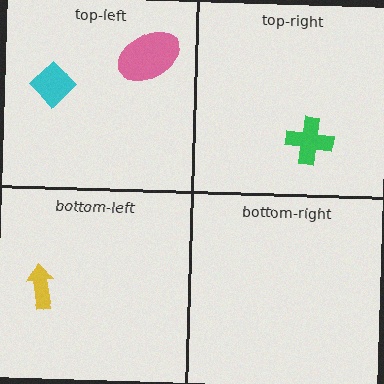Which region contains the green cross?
The top-right region.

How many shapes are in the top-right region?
1.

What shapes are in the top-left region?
The cyan diamond, the pink ellipse.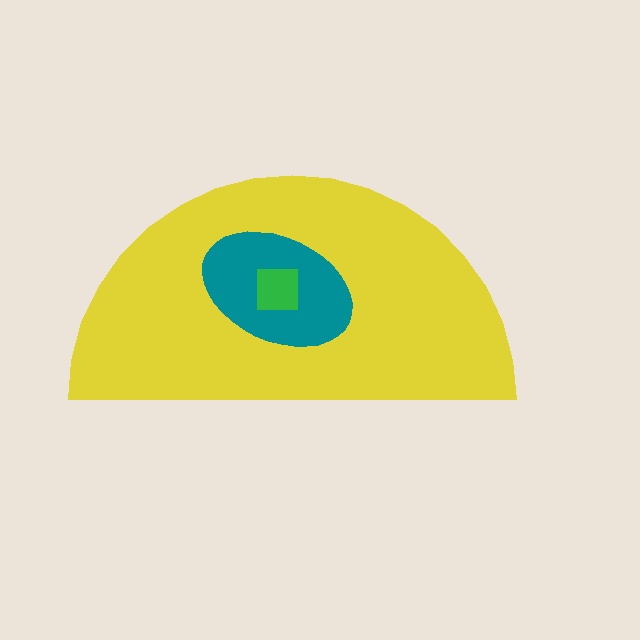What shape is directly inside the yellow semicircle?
The teal ellipse.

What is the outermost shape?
The yellow semicircle.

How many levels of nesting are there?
3.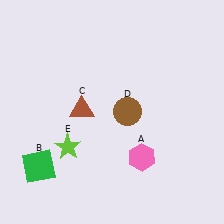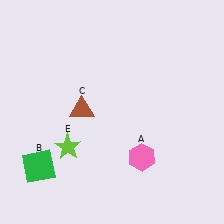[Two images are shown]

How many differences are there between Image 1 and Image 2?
There is 1 difference between the two images.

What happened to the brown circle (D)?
The brown circle (D) was removed in Image 2. It was in the top-right area of Image 1.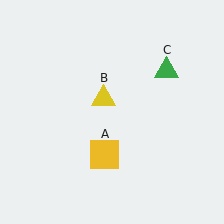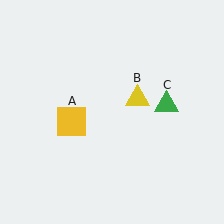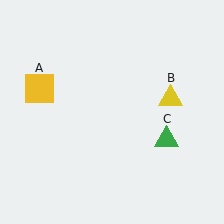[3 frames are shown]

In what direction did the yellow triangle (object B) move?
The yellow triangle (object B) moved right.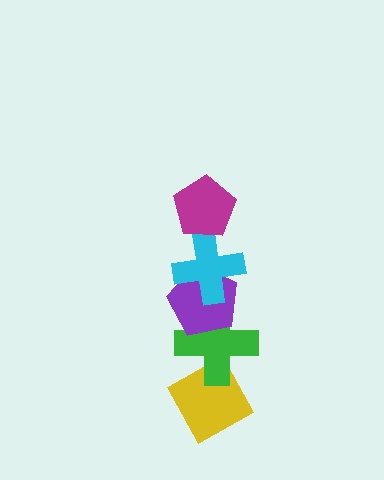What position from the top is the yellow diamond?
The yellow diamond is 5th from the top.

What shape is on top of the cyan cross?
The magenta pentagon is on top of the cyan cross.